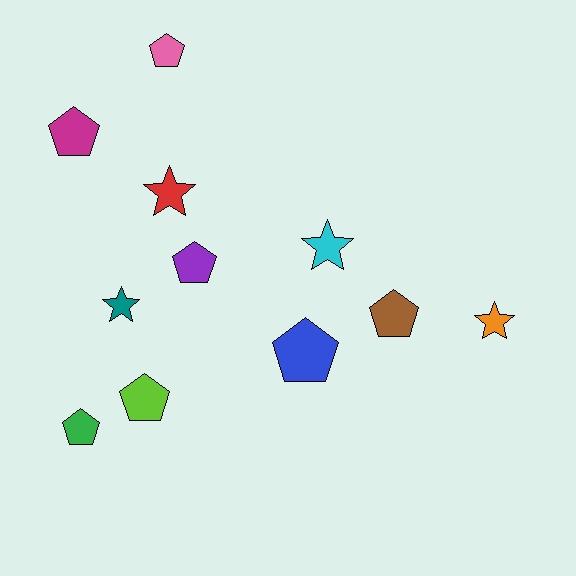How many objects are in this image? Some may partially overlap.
There are 11 objects.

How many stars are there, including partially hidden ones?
There are 4 stars.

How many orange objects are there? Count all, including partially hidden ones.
There is 1 orange object.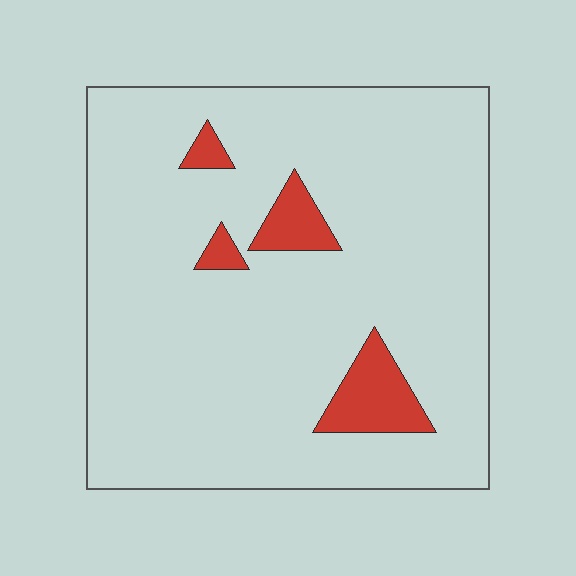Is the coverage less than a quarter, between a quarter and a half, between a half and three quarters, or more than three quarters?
Less than a quarter.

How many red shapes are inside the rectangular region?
4.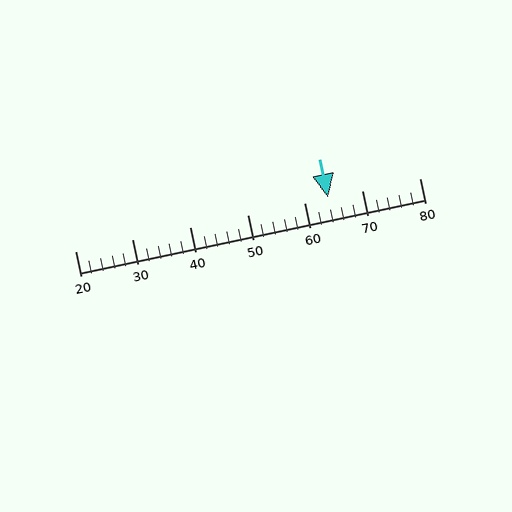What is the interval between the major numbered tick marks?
The major tick marks are spaced 10 units apart.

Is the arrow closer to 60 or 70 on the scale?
The arrow is closer to 60.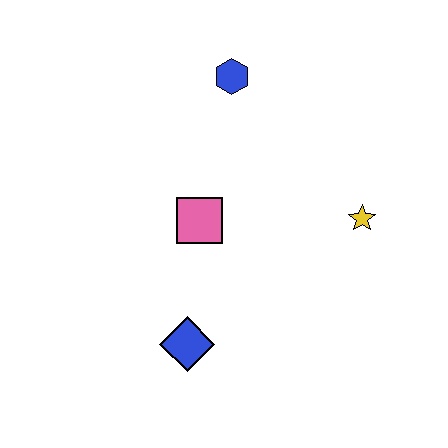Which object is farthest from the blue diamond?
The blue hexagon is farthest from the blue diamond.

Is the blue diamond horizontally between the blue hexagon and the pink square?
No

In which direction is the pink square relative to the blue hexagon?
The pink square is below the blue hexagon.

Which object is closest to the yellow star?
The pink square is closest to the yellow star.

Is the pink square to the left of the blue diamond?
No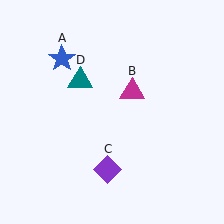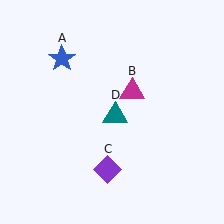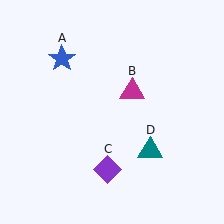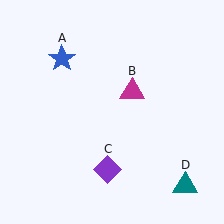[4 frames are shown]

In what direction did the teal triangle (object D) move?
The teal triangle (object D) moved down and to the right.